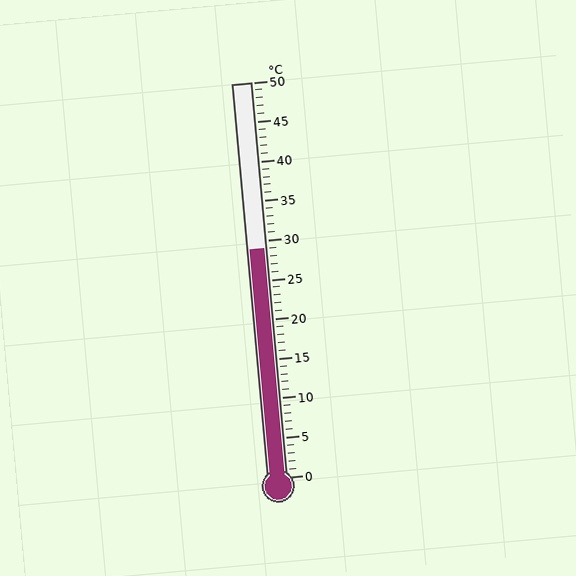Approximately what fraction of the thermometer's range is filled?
The thermometer is filled to approximately 60% of its range.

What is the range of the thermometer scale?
The thermometer scale ranges from 0°C to 50°C.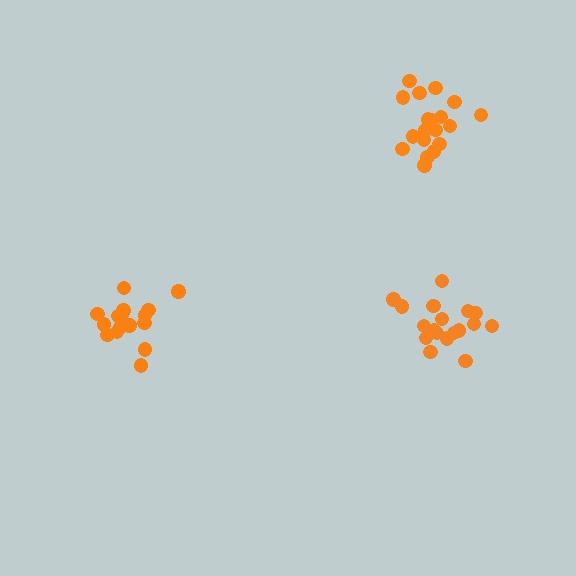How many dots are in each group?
Group 1: 18 dots, Group 2: 16 dots, Group 3: 19 dots (53 total).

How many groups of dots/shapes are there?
There are 3 groups.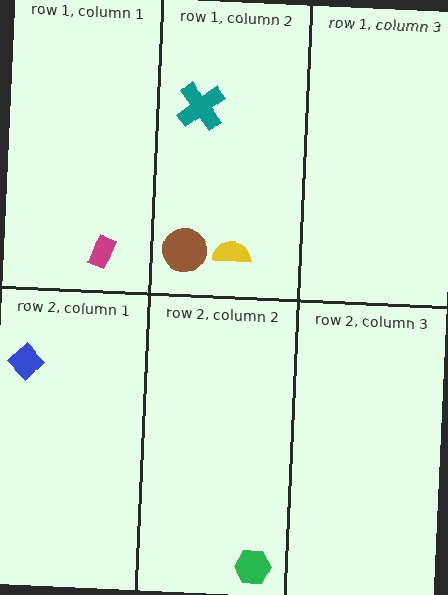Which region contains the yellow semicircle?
The row 1, column 2 region.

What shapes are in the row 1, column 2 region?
The brown circle, the teal cross, the yellow semicircle.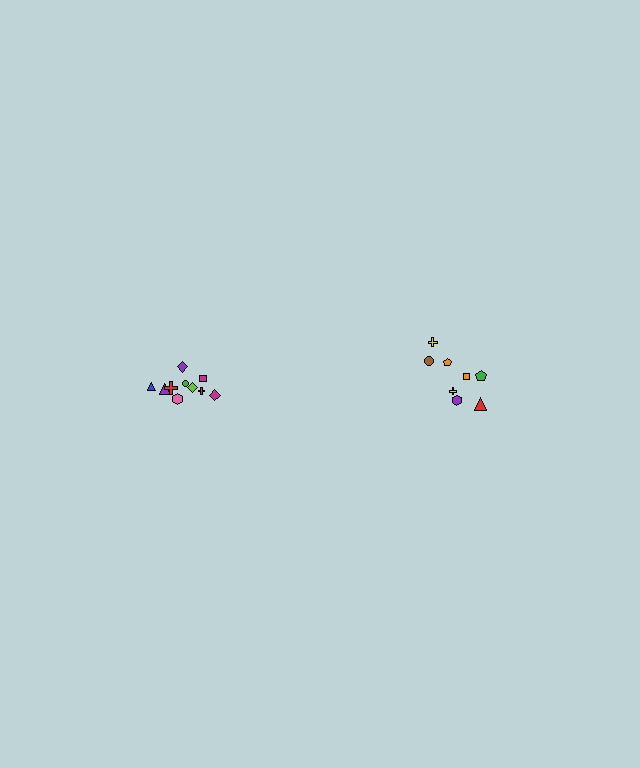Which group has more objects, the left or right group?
The left group.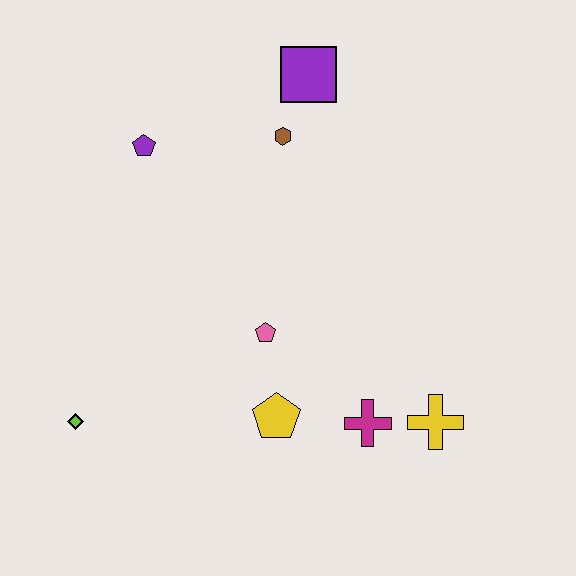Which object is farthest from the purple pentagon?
The yellow cross is farthest from the purple pentagon.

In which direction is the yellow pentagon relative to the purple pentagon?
The yellow pentagon is below the purple pentagon.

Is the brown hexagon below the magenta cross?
No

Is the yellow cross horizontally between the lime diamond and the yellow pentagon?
No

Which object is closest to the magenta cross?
The yellow cross is closest to the magenta cross.